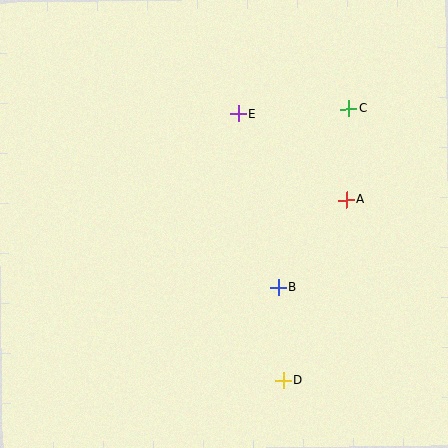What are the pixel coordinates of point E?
Point E is at (238, 113).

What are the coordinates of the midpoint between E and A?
The midpoint between E and A is at (292, 156).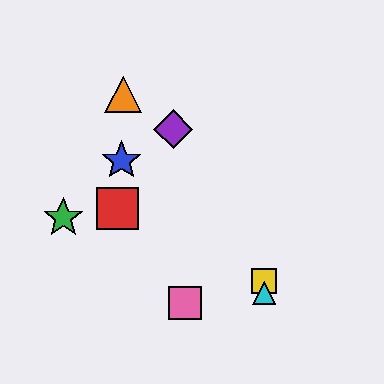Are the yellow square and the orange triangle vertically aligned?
No, the yellow square is at x≈264 and the orange triangle is at x≈123.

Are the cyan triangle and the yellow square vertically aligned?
Yes, both are at x≈264.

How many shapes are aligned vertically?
2 shapes (the yellow square, the cyan triangle) are aligned vertically.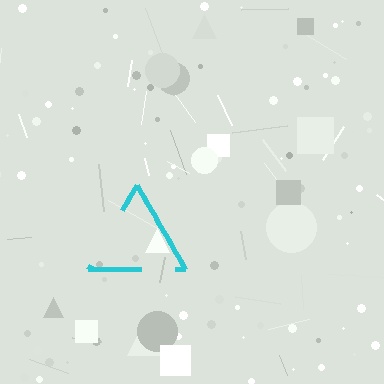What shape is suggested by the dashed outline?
The dashed outline suggests a triangle.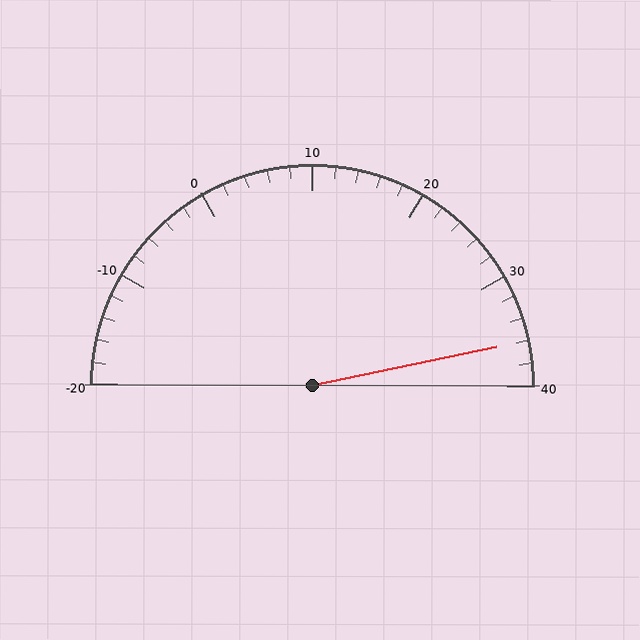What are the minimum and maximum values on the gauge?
The gauge ranges from -20 to 40.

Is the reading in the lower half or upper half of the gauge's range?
The reading is in the upper half of the range (-20 to 40).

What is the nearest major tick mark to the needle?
The nearest major tick mark is 40.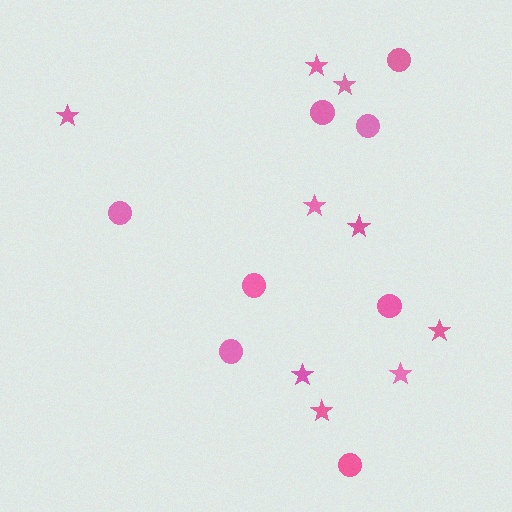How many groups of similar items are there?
There are 2 groups: one group of stars (9) and one group of circles (8).